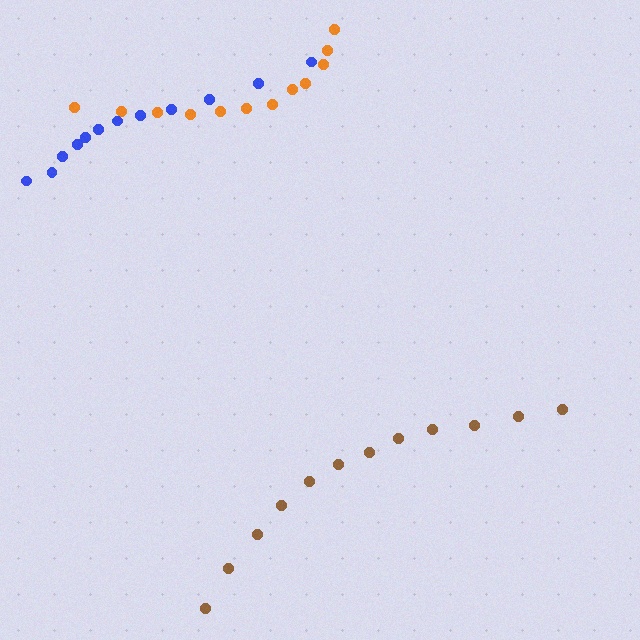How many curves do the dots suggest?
There are 3 distinct paths.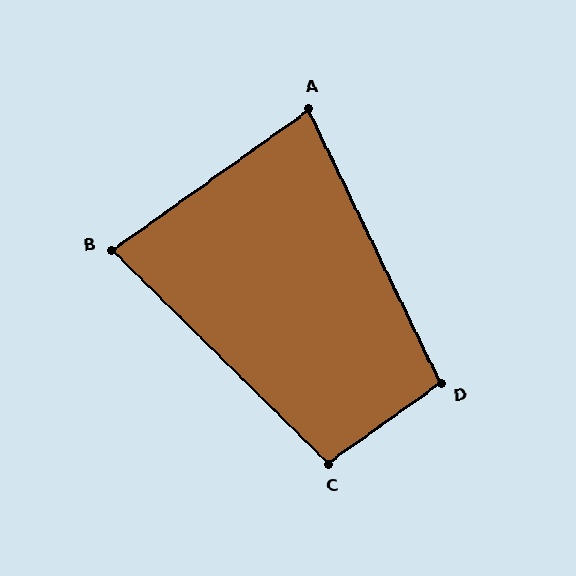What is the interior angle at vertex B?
Approximately 80 degrees (acute).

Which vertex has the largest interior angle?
C, at approximately 100 degrees.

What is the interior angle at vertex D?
Approximately 100 degrees (obtuse).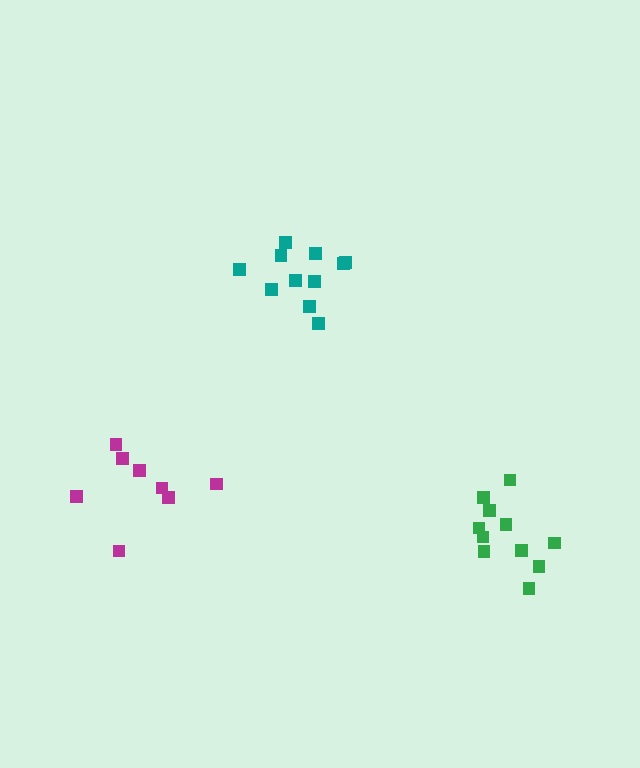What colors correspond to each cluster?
The clusters are colored: teal, magenta, green.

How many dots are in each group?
Group 1: 11 dots, Group 2: 8 dots, Group 3: 11 dots (30 total).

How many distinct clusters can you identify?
There are 3 distinct clusters.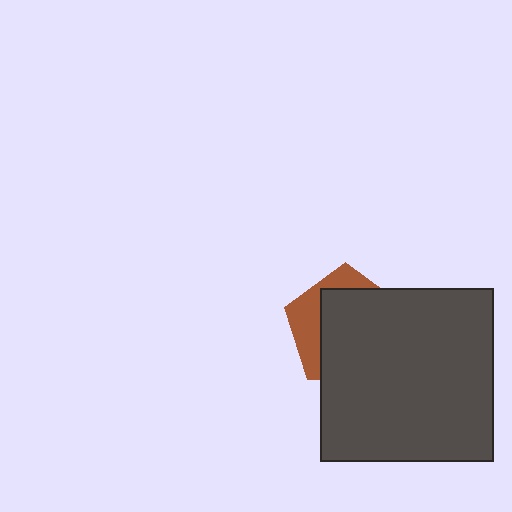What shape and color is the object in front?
The object in front is a dark gray square.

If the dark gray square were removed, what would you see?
You would see the complete brown pentagon.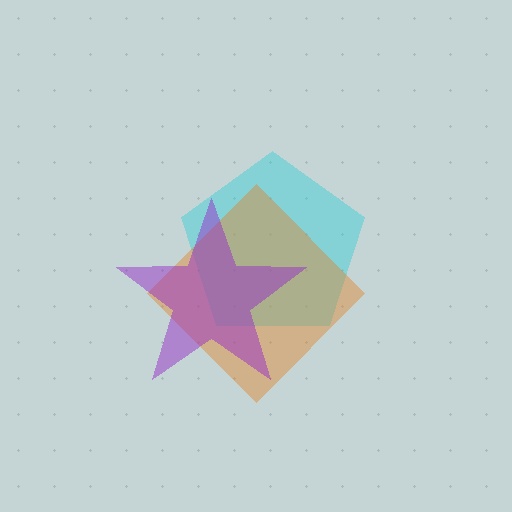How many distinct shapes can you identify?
There are 3 distinct shapes: a cyan pentagon, an orange diamond, a purple star.